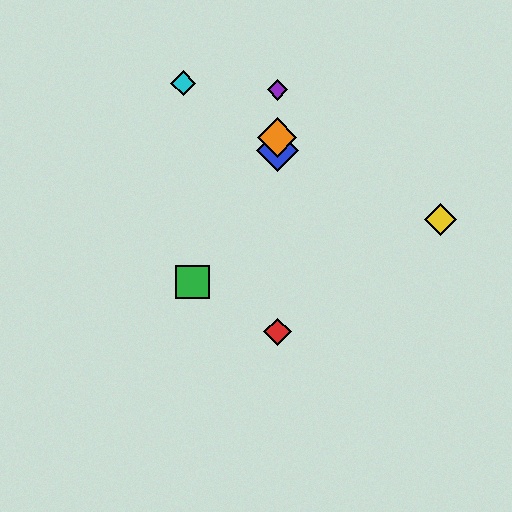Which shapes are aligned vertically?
The red diamond, the blue diamond, the purple diamond, the orange diamond are aligned vertically.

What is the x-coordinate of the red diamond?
The red diamond is at x≈277.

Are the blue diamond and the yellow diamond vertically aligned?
No, the blue diamond is at x≈277 and the yellow diamond is at x≈440.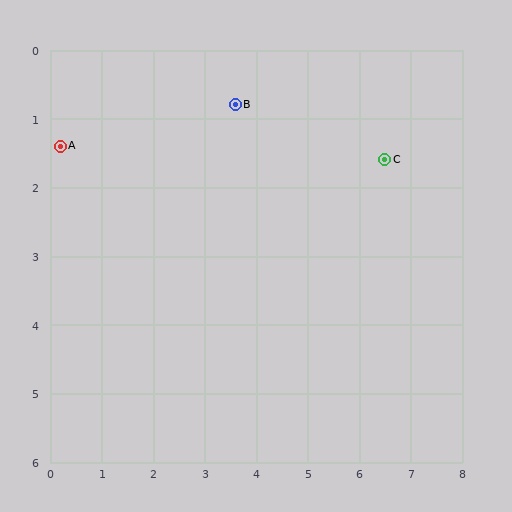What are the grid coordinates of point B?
Point B is at approximately (3.6, 0.8).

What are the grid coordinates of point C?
Point C is at approximately (6.5, 1.6).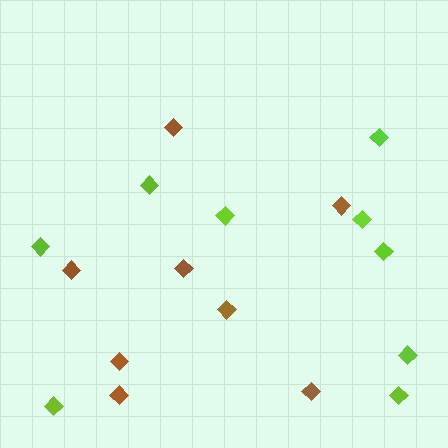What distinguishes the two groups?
There are 2 groups: one group of lime diamonds (9) and one group of brown diamonds (8).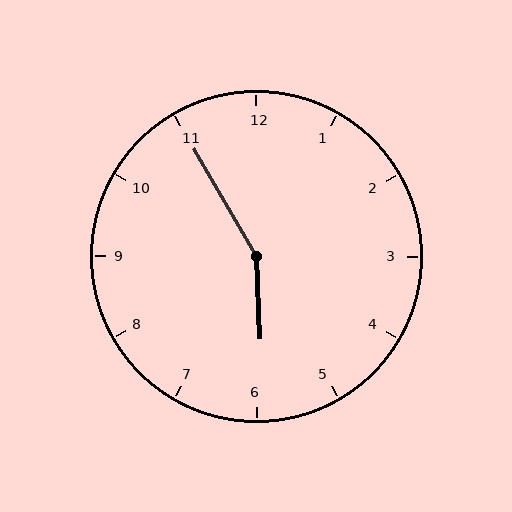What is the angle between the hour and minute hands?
Approximately 152 degrees.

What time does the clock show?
5:55.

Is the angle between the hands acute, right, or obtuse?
It is obtuse.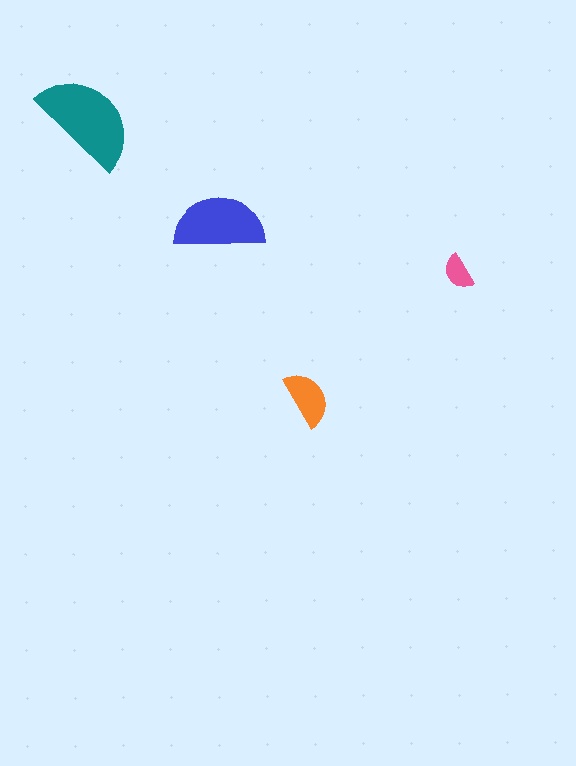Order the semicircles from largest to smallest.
the teal one, the blue one, the orange one, the pink one.